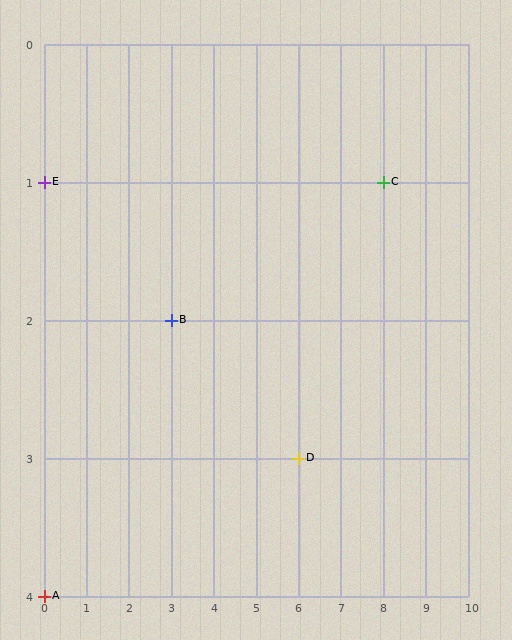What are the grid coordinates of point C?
Point C is at grid coordinates (8, 1).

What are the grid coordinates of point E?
Point E is at grid coordinates (0, 1).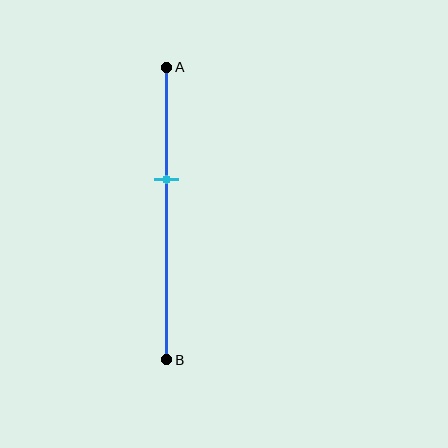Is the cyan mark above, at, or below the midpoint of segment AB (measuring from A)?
The cyan mark is above the midpoint of segment AB.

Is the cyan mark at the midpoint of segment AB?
No, the mark is at about 40% from A, not at the 50% midpoint.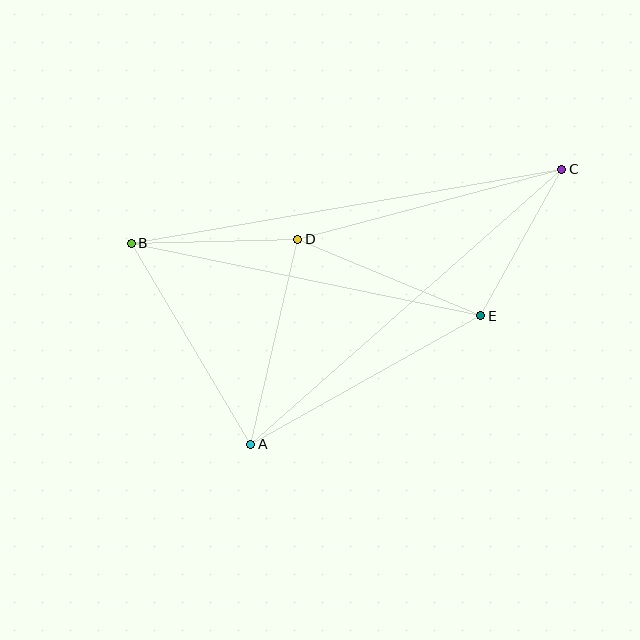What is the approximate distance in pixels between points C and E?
The distance between C and E is approximately 168 pixels.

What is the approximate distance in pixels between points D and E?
The distance between D and E is approximately 198 pixels.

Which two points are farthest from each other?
Points B and C are farthest from each other.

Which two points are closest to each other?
Points B and D are closest to each other.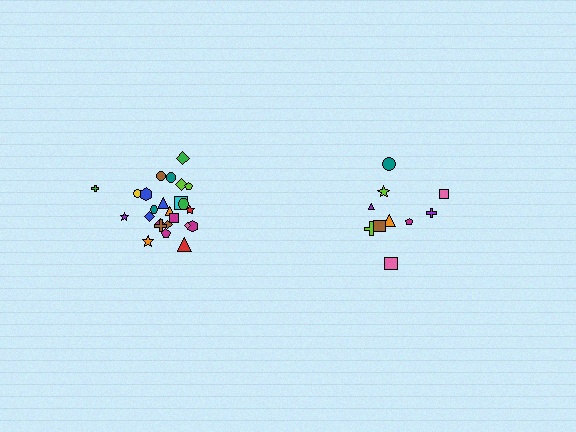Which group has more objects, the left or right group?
The left group.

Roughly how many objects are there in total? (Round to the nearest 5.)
Roughly 35 objects in total.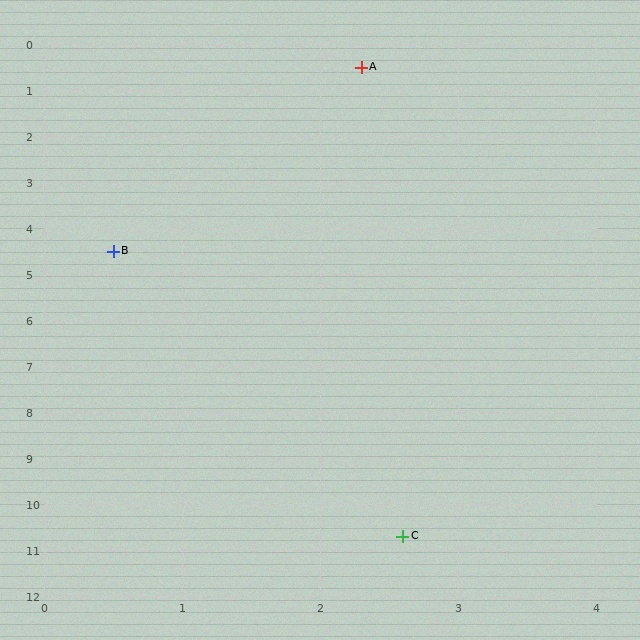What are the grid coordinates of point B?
Point B is at approximately (0.5, 4.5).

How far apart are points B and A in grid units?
Points B and A are about 4.4 grid units apart.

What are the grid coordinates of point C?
Point C is at approximately (2.6, 10.7).